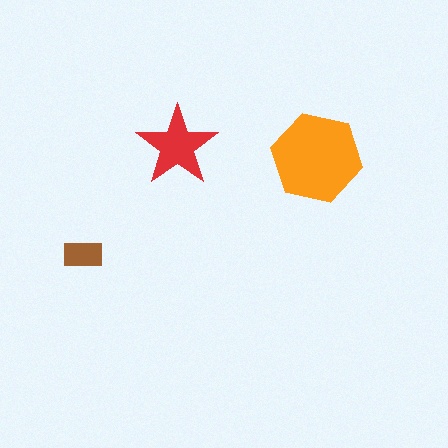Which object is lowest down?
The brown rectangle is bottommost.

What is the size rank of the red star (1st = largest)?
2nd.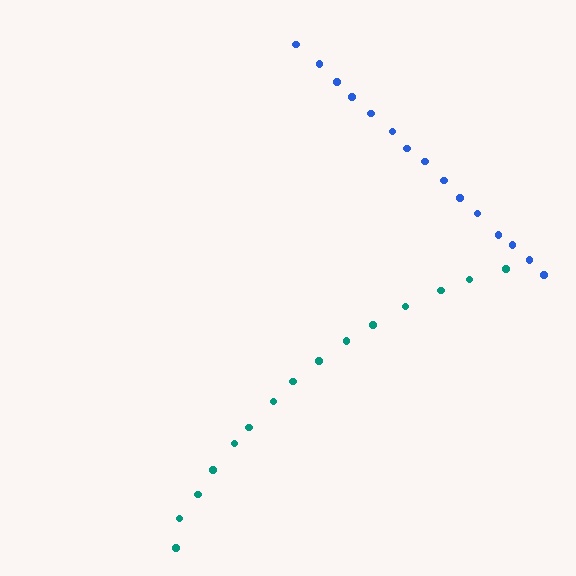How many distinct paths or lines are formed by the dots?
There are 2 distinct paths.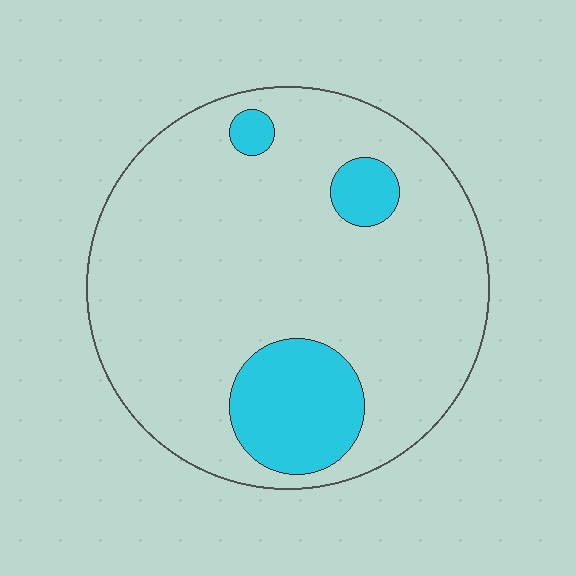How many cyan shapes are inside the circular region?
3.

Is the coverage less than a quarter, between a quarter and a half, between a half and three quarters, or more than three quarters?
Less than a quarter.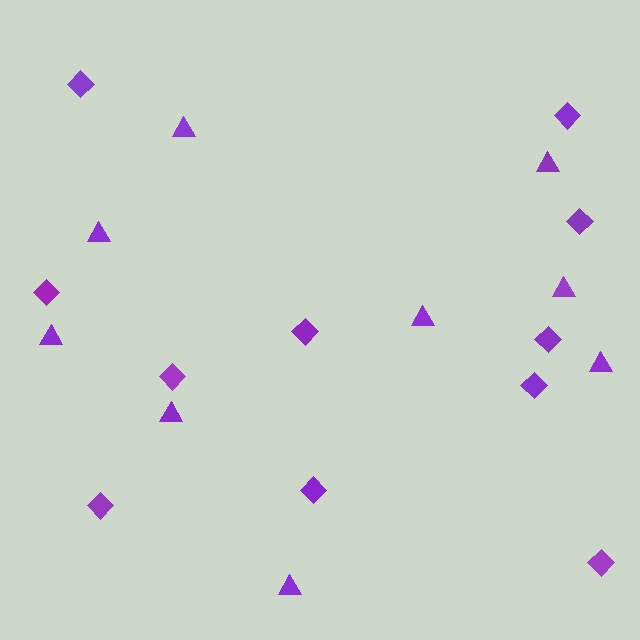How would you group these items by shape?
There are 2 groups: one group of triangles (9) and one group of diamonds (11).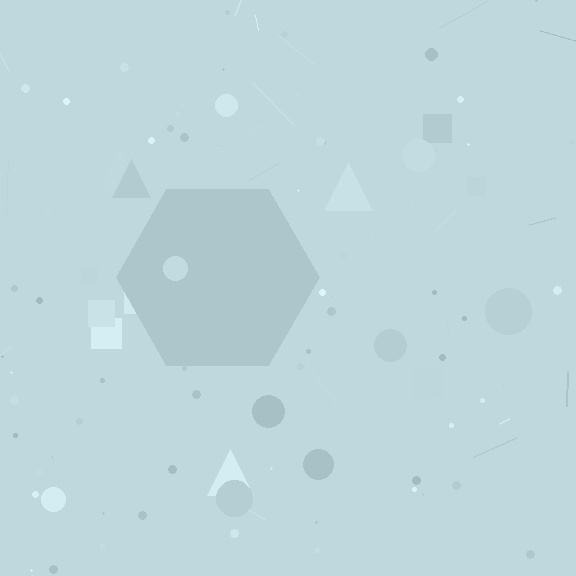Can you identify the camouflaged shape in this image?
The camouflaged shape is a hexagon.